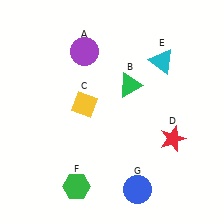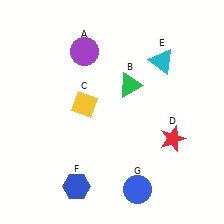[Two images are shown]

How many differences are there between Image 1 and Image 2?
There is 1 difference between the two images.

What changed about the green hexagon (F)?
In Image 1, F is green. In Image 2, it changed to blue.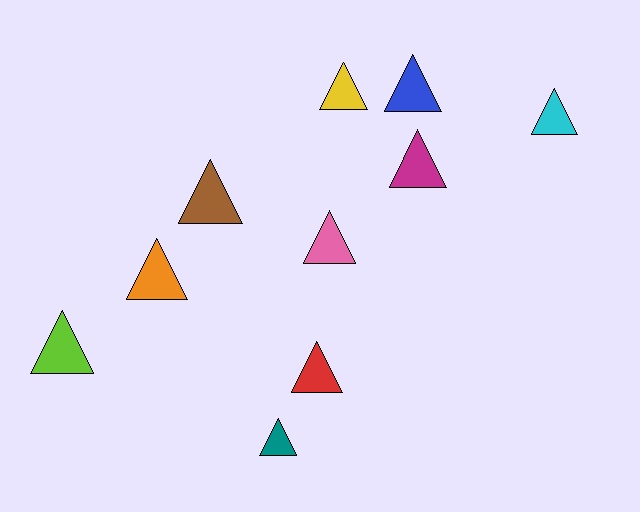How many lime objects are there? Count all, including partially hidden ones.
There is 1 lime object.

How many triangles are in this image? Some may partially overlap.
There are 10 triangles.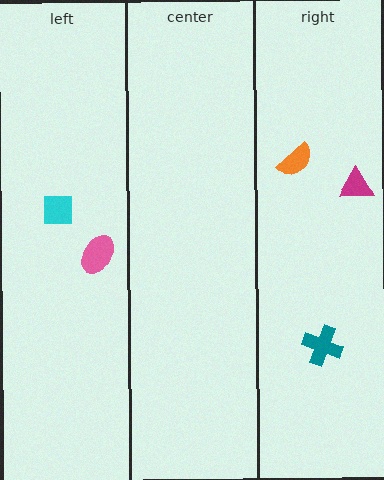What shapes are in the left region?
The pink ellipse, the cyan square.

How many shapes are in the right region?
3.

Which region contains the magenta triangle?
The right region.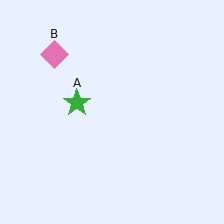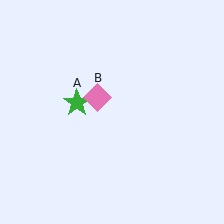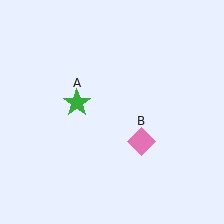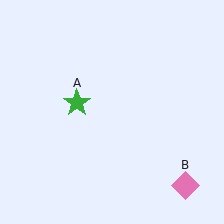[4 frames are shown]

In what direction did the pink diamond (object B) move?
The pink diamond (object B) moved down and to the right.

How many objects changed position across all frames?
1 object changed position: pink diamond (object B).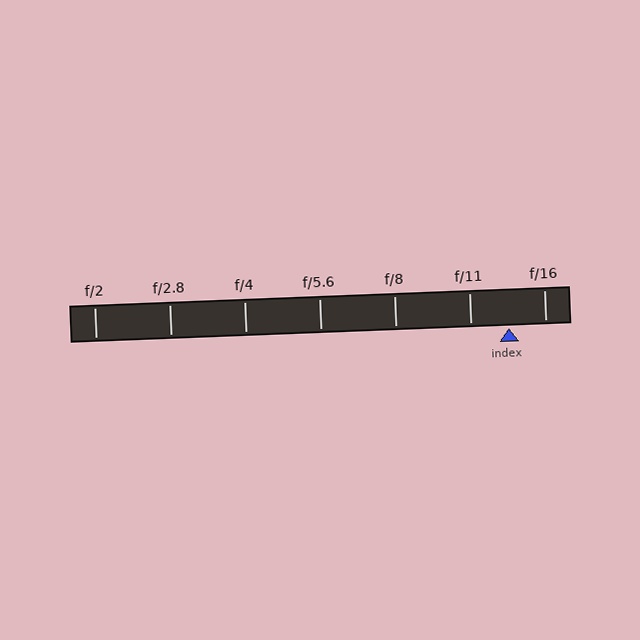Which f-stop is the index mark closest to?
The index mark is closest to f/16.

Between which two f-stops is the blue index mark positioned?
The index mark is between f/11 and f/16.